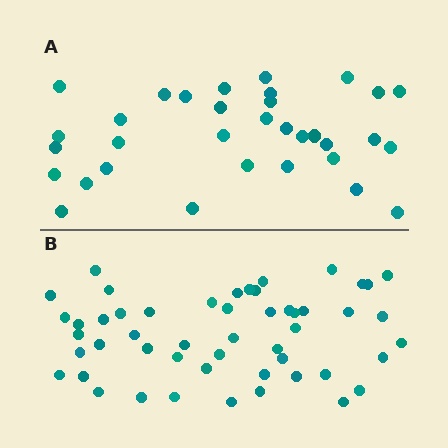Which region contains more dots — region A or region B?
Region B (the bottom region) has more dots.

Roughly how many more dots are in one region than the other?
Region B has approximately 20 more dots than region A.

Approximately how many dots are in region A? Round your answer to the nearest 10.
About 30 dots. (The exact count is 33, which rounds to 30.)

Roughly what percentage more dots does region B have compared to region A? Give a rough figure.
About 55% more.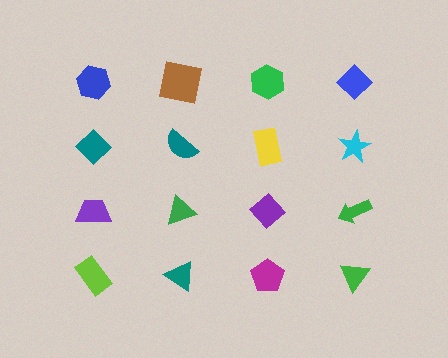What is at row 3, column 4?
A green arrow.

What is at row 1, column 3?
A green hexagon.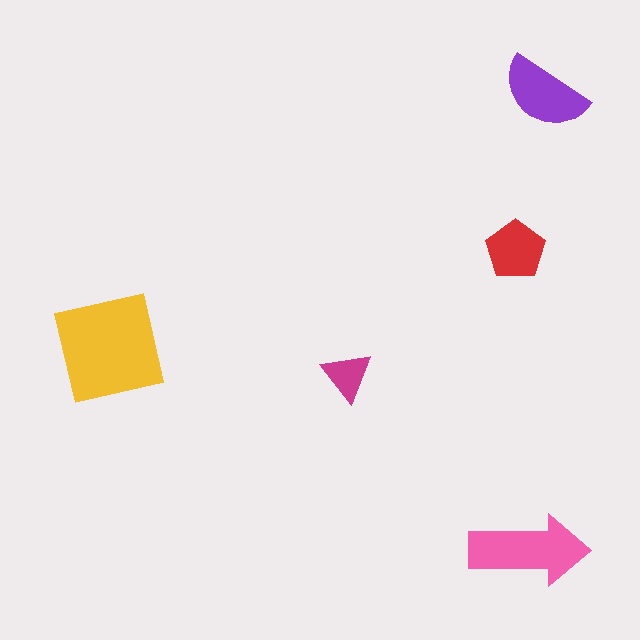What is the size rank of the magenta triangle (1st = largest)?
5th.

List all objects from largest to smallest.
The yellow square, the pink arrow, the purple semicircle, the red pentagon, the magenta triangle.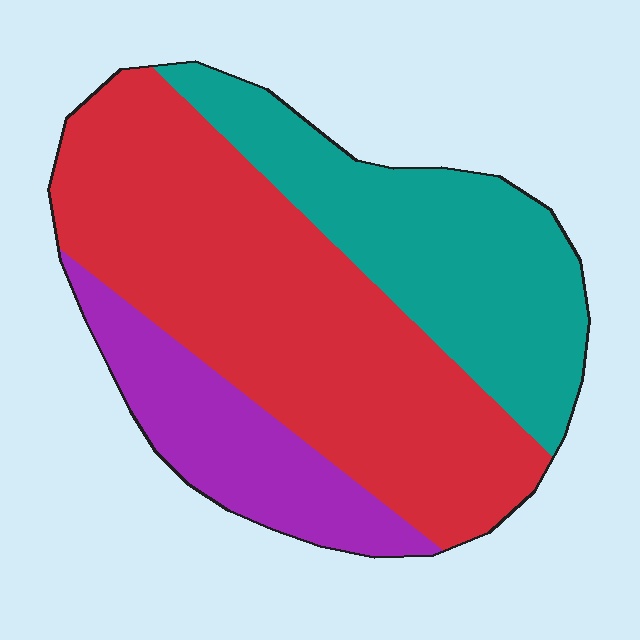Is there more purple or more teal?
Teal.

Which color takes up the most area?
Red, at roughly 50%.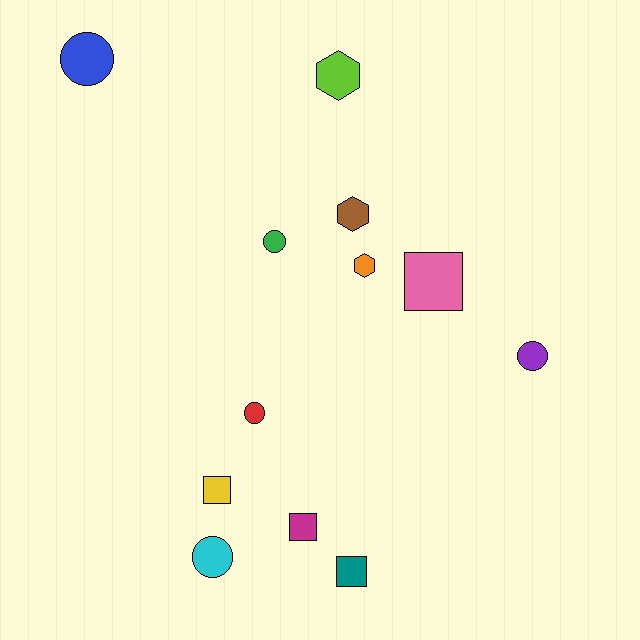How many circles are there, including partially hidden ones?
There are 5 circles.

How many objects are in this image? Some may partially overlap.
There are 12 objects.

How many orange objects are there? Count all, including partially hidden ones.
There is 1 orange object.